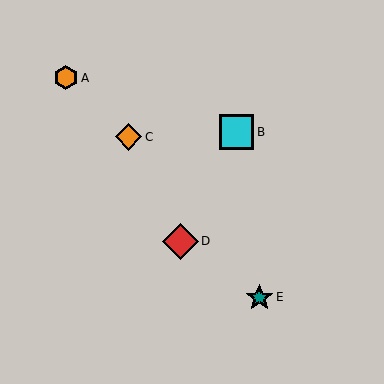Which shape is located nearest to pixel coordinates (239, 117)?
The cyan square (labeled B) at (237, 132) is nearest to that location.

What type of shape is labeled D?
Shape D is a red diamond.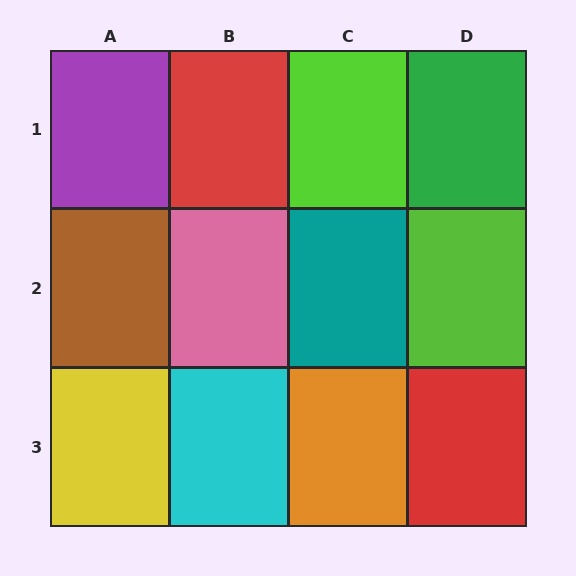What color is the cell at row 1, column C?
Lime.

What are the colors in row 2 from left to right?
Brown, pink, teal, lime.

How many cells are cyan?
1 cell is cyan.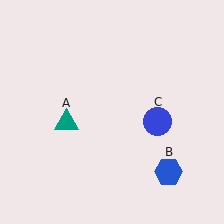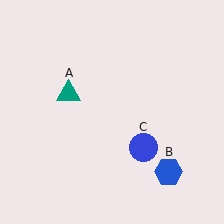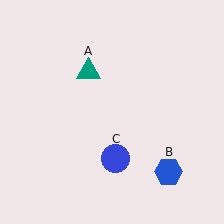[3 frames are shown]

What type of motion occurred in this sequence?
The teal triangle (object A), blue circle (object C) rotated clockwise around the center of the scene.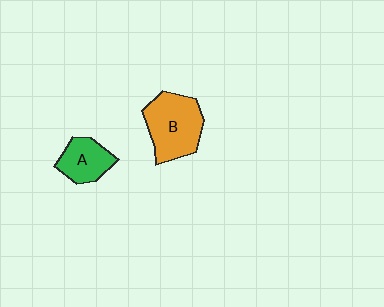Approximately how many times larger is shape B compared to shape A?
Approximately 1.6 times.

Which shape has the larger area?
Shape B (orange).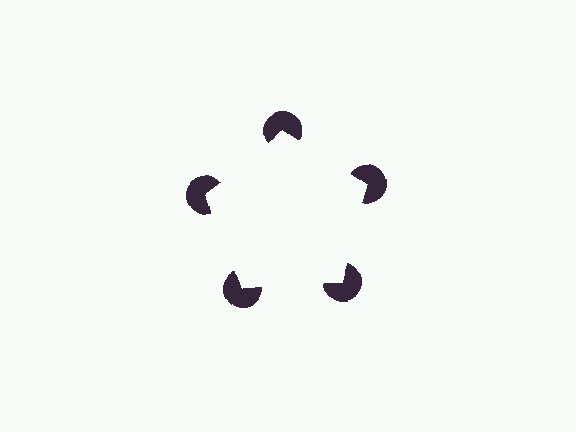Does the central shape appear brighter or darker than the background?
It typically appears slightly brighter than the background, even though no actual brightness change is drawn.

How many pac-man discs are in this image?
There are 5 — one at each vertex of the illusory pentagon.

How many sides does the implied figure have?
5 sides.